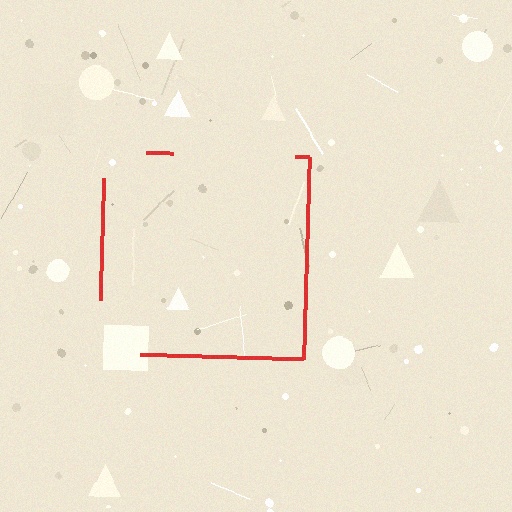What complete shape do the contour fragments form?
The contour fragments form a square.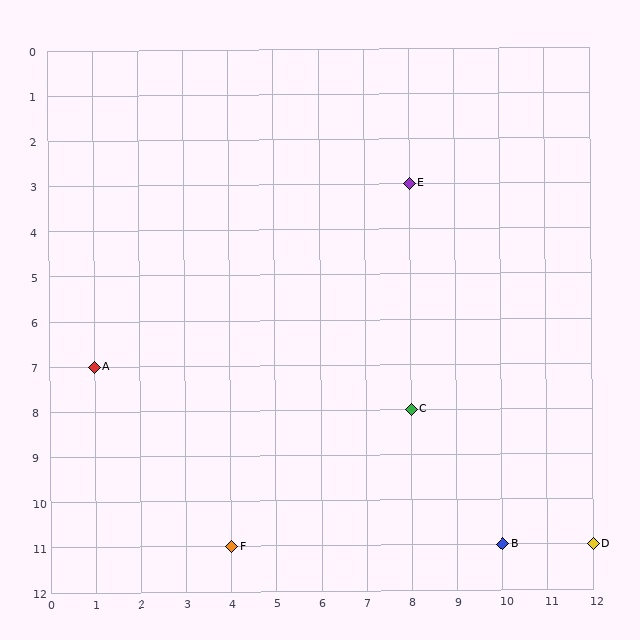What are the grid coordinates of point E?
Point E is at grid coordinates (8, 3).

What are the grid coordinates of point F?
Point F is at grid coordinates (4, 11).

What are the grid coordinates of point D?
Point D is at grid coordinates (12, 11).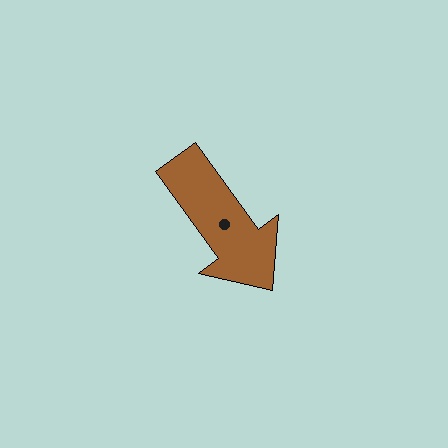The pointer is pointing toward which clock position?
Roughly 5 o'clock.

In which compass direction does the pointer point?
Southeast.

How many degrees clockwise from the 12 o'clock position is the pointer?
Approximately 144 degrees.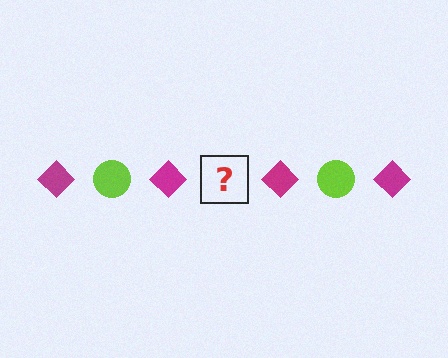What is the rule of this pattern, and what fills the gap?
The rule is that the pattern alternates between magenta diamond and lime circle. The gap should be filled with a lime circle.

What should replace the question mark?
The question mark should be replaced with a lime circle.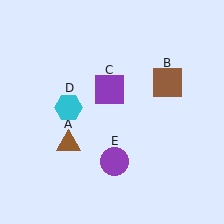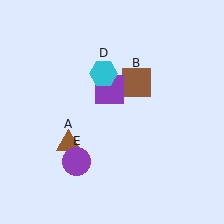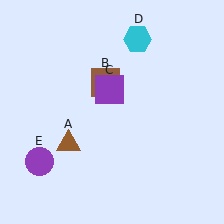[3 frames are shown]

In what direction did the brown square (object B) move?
The brown square (object B) moved left.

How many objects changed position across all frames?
3 objects changed position: brown square (object B), cyan hexagon (object D), purple circle (object E).